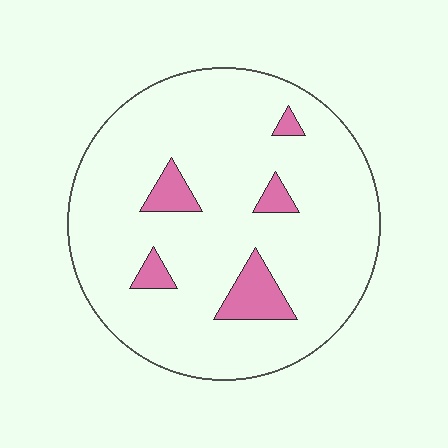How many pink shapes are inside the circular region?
5.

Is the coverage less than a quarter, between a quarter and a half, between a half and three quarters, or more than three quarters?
Less than a quarter.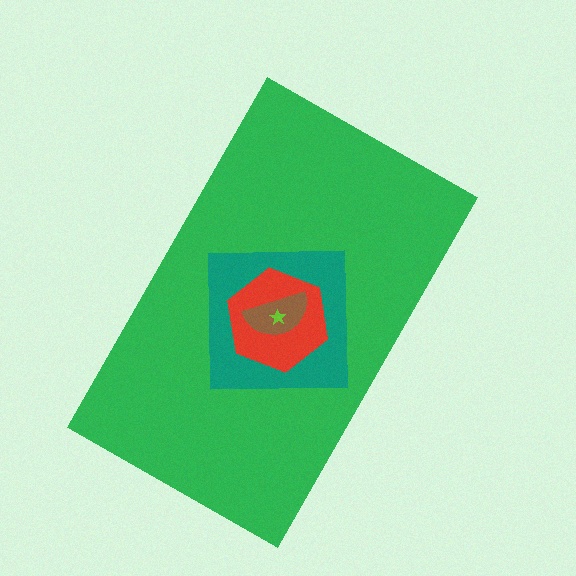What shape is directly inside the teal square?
The red hexagon.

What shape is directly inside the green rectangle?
The teal square.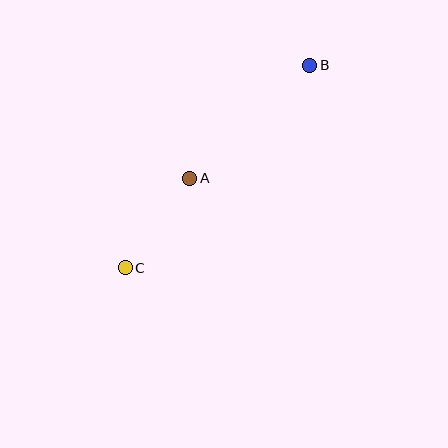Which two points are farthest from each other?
Points B and C are farthest from each other.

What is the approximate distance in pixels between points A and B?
The distance between A and B is approximately 165 pixels.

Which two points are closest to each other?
Points A and C are closest to each other.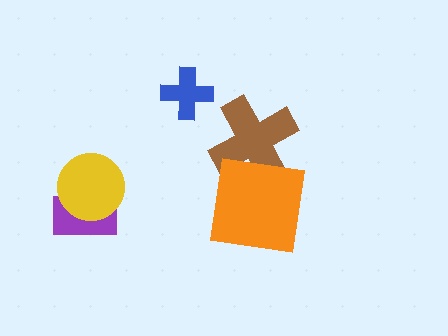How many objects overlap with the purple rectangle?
1 object overlaps with the purple rectangle.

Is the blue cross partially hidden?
No, no other shape covers it.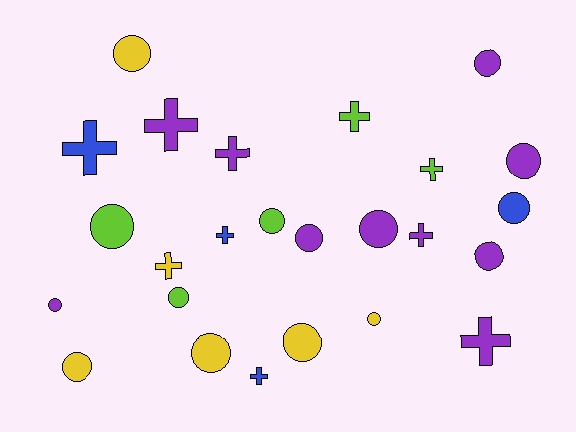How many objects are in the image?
There are 25 objects.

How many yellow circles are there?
There are 5 yellow circles.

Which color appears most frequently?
Purple, with 10 objects.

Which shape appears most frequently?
Circle, with 15 objects.